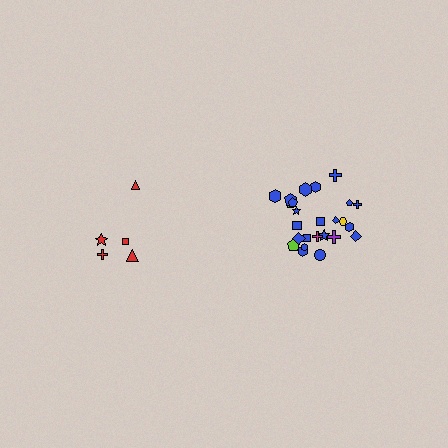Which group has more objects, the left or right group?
The right group.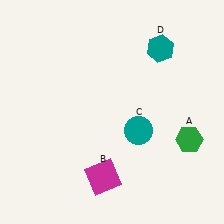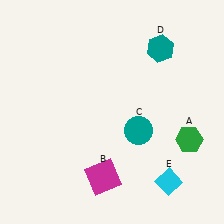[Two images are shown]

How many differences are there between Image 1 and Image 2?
There is 1 difference between the two images.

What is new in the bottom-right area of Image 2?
A cyan diamond (E) was added in the bottom-right area of Image 2.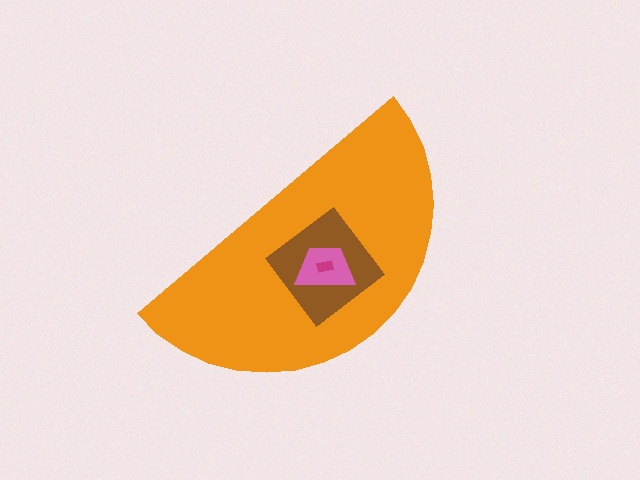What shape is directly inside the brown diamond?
The pink trapezoid.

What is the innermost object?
The magenta rectangle.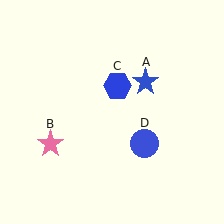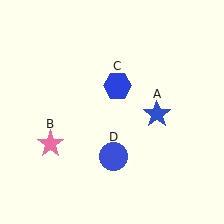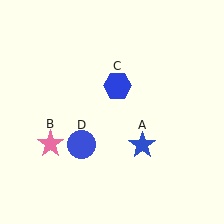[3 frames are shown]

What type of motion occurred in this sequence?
The blue star (object A), blue circle (object D) rotated clockwise around the center of the scene.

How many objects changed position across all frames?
2 objects changed position: blue star (object A), blue circle (object D).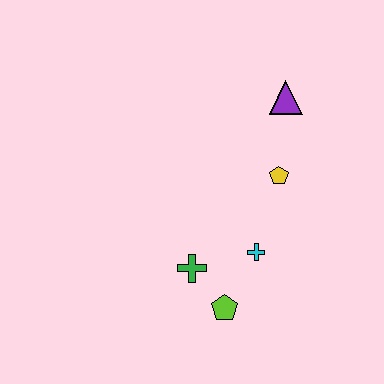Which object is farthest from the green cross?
The purple triangle is farthest from the green cross.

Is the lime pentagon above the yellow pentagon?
No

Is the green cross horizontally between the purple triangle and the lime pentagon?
No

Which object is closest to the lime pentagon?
The green cross is closest to the lime pentagon.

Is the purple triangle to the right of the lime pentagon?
Yes